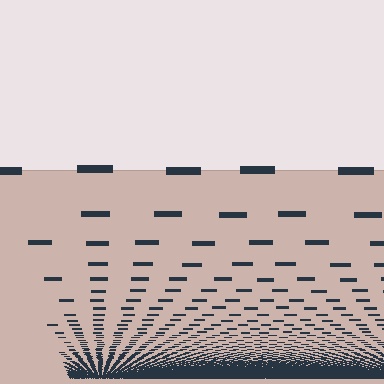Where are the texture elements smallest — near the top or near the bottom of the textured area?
Near the bottom.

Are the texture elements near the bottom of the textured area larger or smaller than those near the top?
Smaller. The gradient is inverted — elements near the bottom are smaller and denser.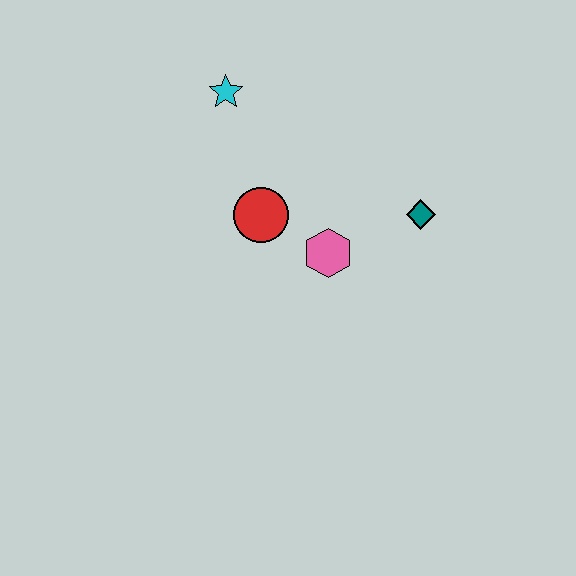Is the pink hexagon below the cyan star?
Yes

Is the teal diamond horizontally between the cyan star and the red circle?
No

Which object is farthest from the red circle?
The teal diamond is farthest from the red circle.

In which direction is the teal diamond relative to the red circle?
The teal diamond is to the right of the red circle.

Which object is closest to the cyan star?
The red circle is closest to the cyan star.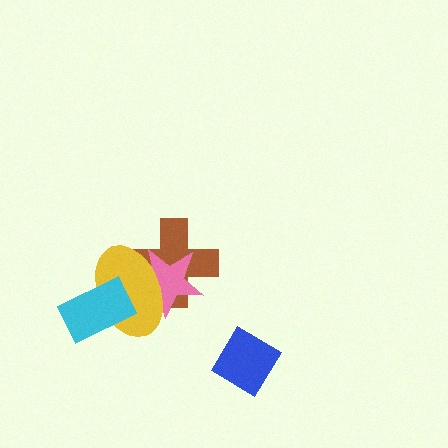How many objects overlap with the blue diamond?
0 objects overlap with the blue diamond.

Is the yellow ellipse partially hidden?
Yes, it is partially covered by another shape.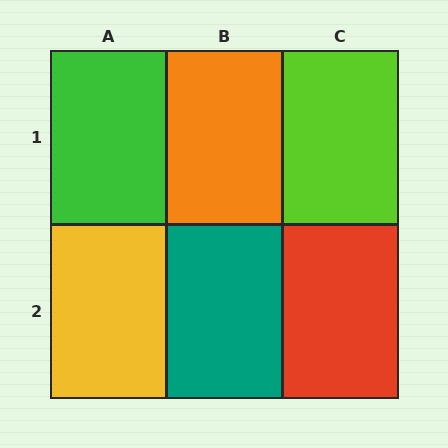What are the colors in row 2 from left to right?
Yellow, teal, red.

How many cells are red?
1 cell is red.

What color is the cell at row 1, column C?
Lime.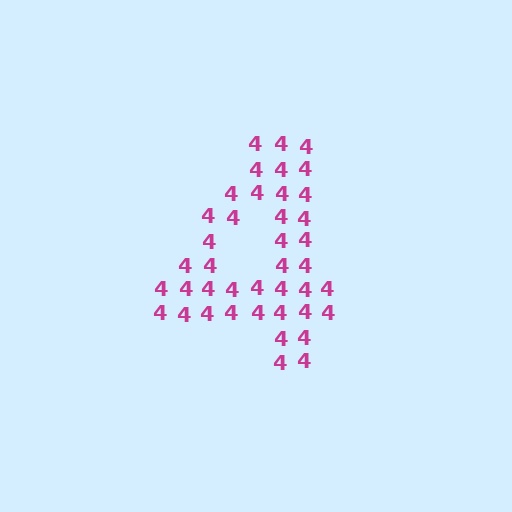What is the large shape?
The large shape is the digit 4.